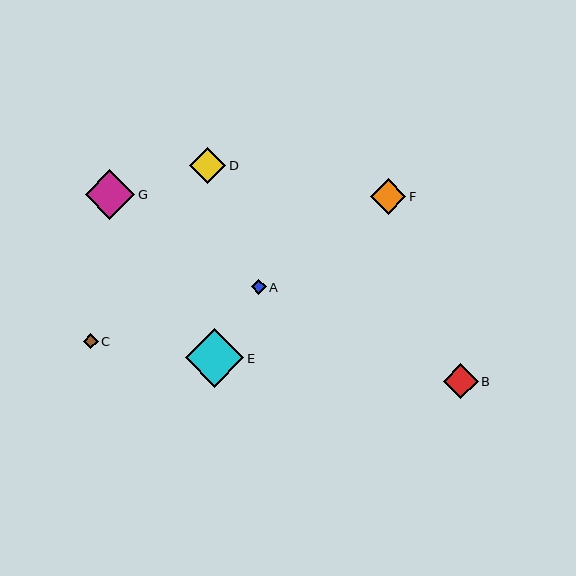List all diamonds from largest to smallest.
From largest to smallest: E, G, D, F, B, C, A.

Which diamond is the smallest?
Diamond A is the smallest with a size of approximately 15 pixels.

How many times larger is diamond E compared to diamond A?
Diamond E is approximately 3.9 times the size of diamond A.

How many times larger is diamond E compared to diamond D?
Diamond E is approximately 1.6 times the size of diamond D.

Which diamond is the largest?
Diamond E is the largest with a size of approximately 58 pixels.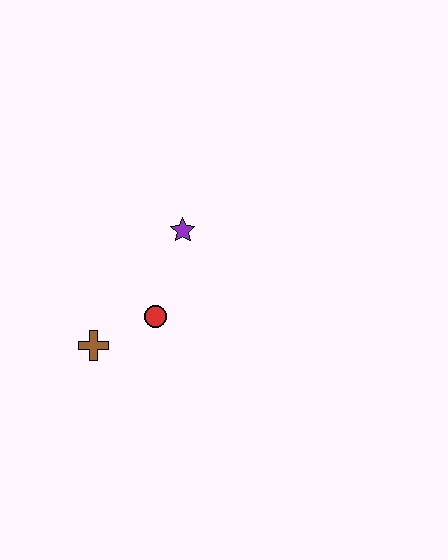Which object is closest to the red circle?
The brown cross is closest to the red circle.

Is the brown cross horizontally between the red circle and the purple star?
No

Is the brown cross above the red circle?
No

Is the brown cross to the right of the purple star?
No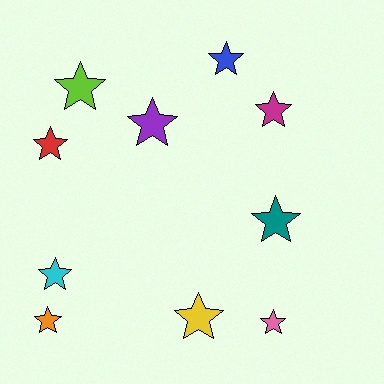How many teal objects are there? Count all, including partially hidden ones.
There is 1 teal object.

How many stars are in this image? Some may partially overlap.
There are 10 stars.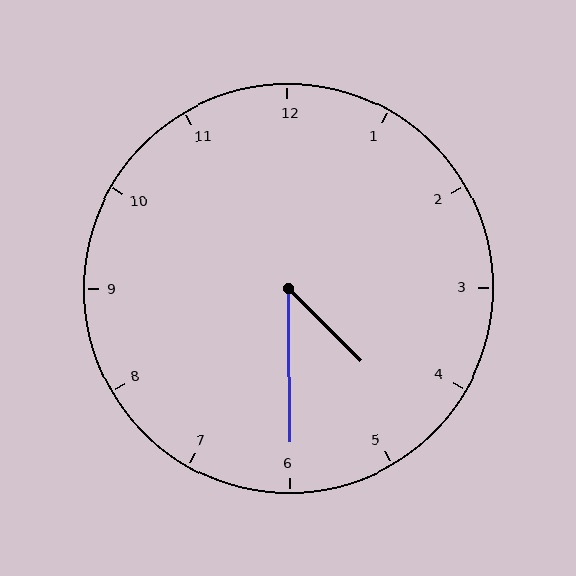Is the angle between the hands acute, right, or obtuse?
It is acute.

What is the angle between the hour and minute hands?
Approximately 45 degrees.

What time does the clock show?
4:30.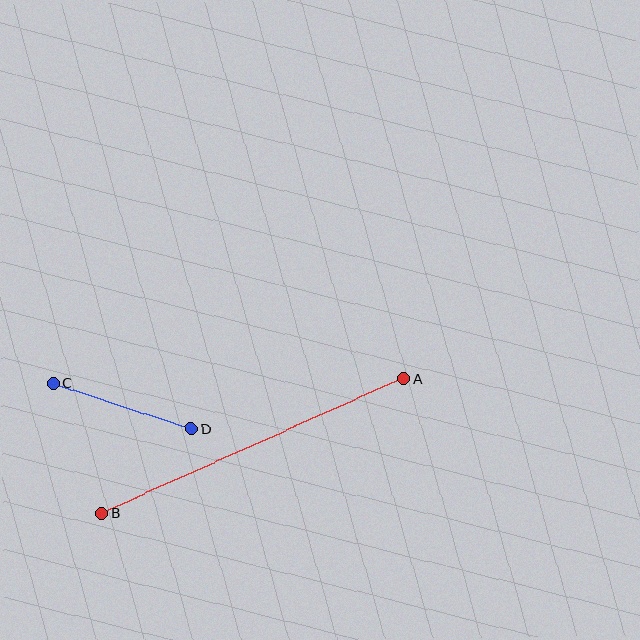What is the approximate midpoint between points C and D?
The midpoint is at approximately (122, 406) pixels.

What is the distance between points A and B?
The distance is approximately 331 pixels.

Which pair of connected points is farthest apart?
Points A and B are farthest apart.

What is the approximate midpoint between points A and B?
The midpoint is at approximately (253, 446) pixels.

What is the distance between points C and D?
The distance is approximately 146 pixels.